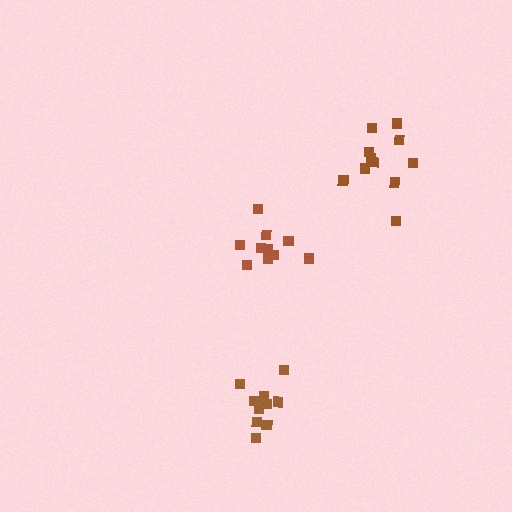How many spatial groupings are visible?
There are 3 spatial groupings.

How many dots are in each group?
Group 1: 11 dots, Group 2: 10 dots, Group 3: 11 dots (32 total).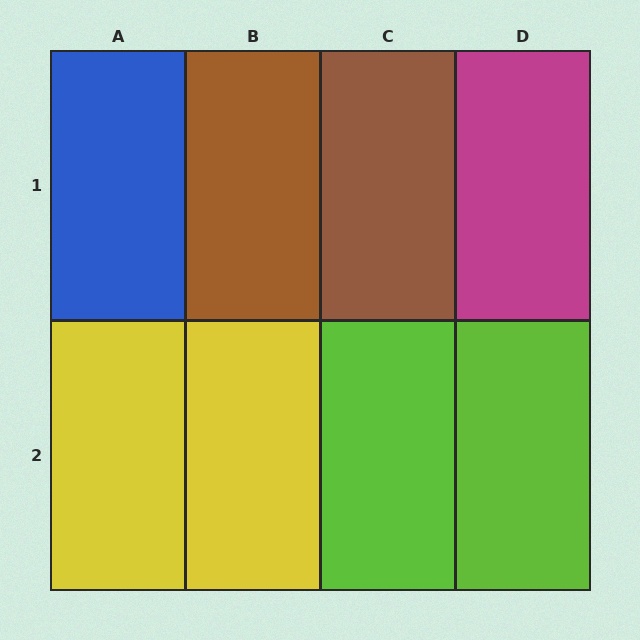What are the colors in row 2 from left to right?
Yellow, yellow, lime, lime.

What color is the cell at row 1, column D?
Magenta.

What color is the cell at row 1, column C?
Brown.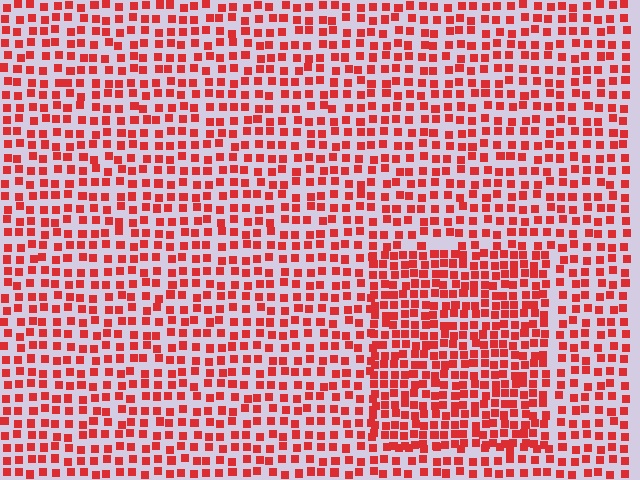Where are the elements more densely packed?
The elements are more densely packed inside the rectangle boundary.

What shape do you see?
I see a rectangle.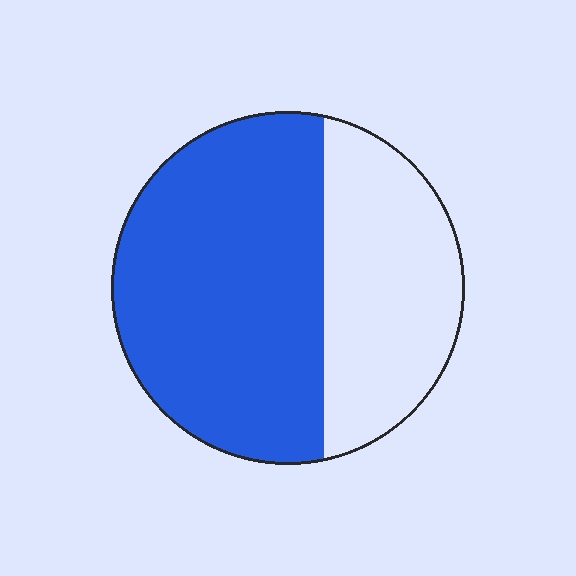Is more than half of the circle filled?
Yes.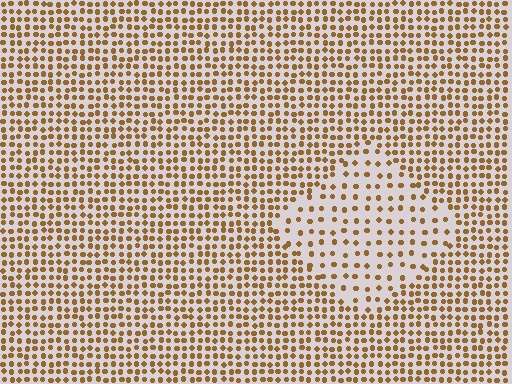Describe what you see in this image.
The image contains small brown elements arranged at two different densities. A diamond-shaped region is visible where the elements are less densely packed than the surrounding area.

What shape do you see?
I see a diamond.